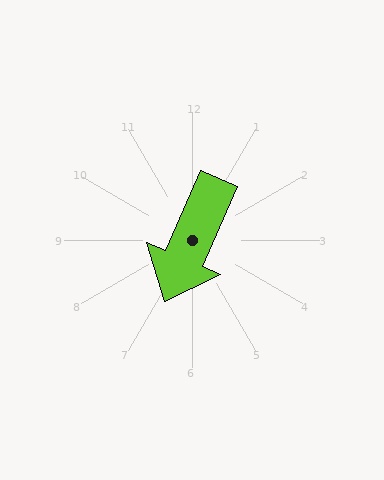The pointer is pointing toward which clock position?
Roughly 7 o'clock.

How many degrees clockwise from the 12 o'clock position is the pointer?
Approximately 204 degrees.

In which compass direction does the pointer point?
Southwest.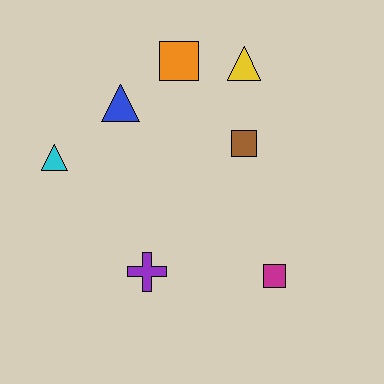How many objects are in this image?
There are 7 objects.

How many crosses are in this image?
There is 1 cross.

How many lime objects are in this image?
There are no lime objects.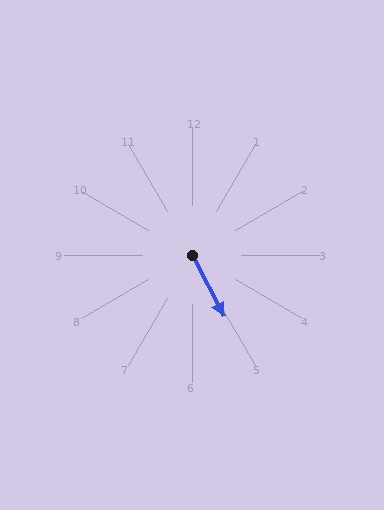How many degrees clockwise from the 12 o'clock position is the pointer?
Approximately 153 degrees.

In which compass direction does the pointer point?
Southeast.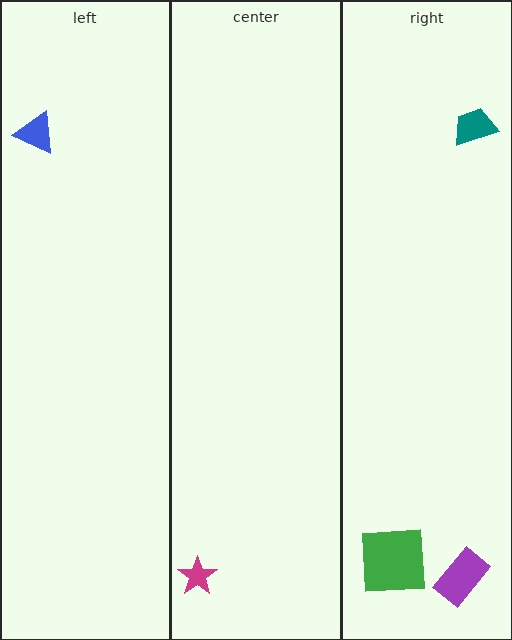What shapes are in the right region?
The purple rectangle, the green square, the teal trapezoid.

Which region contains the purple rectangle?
The right region.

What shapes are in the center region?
The magenta star.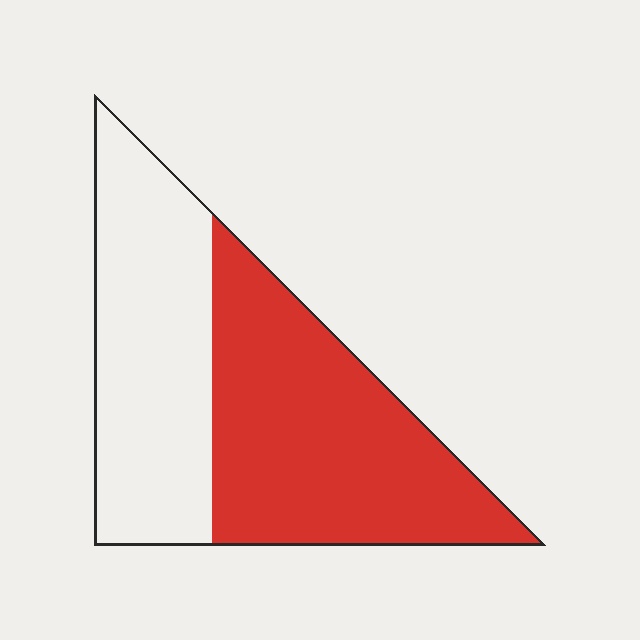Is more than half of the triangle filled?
Yes.